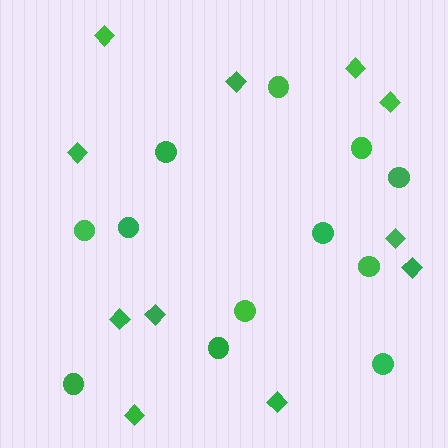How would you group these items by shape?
There are 2 groups: one group of circles (12) and one group of diamonds (11).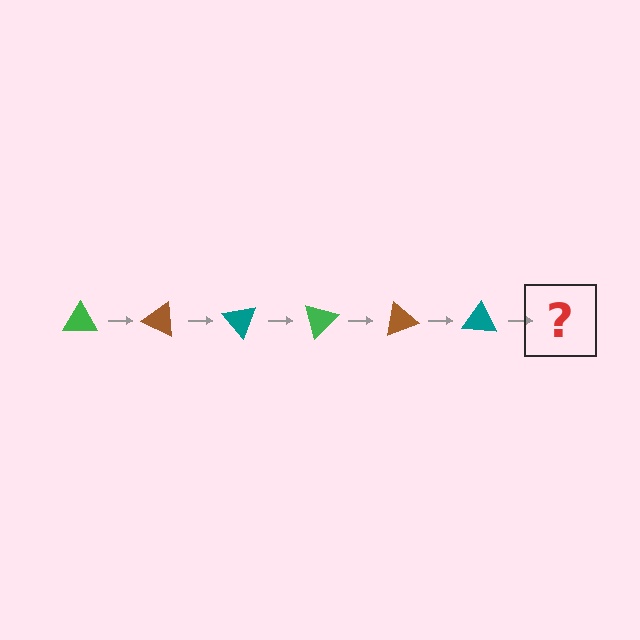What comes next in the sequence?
The next element should be a green triangle, rotated 150 degrees from the start.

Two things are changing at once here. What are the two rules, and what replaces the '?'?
The two rules are that it rotates 25 degrees each step and the color cycles through green, brown, and teal. The '?' should be a green triangle, rotated 150 degrees from the start.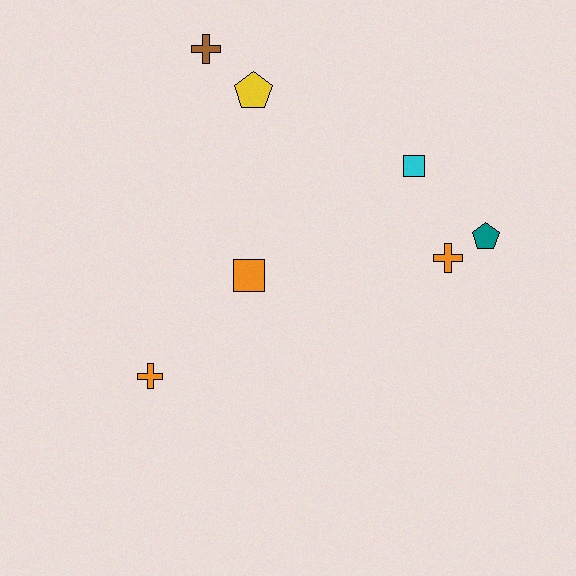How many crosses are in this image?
There are 3 crosses.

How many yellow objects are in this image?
There is 1 yellow object.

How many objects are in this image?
There are 7 objects.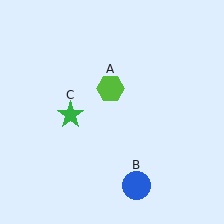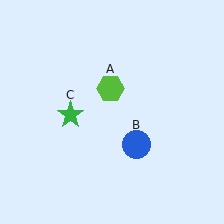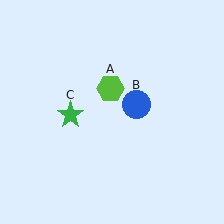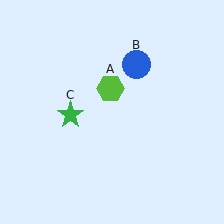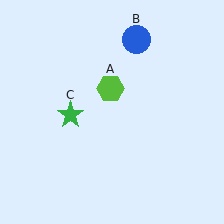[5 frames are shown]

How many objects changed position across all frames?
1 object changed position: blue circle (object B).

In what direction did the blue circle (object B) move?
The blue circle (object B) moved up.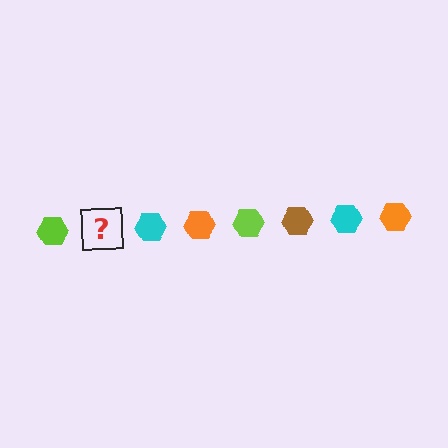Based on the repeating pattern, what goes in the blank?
The blank should be a brown hexagon.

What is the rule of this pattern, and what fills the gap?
The rule is that the pattern cycles through lime, brown, cyan, orange hexagons. The gap should be filled with a brown hexagon.